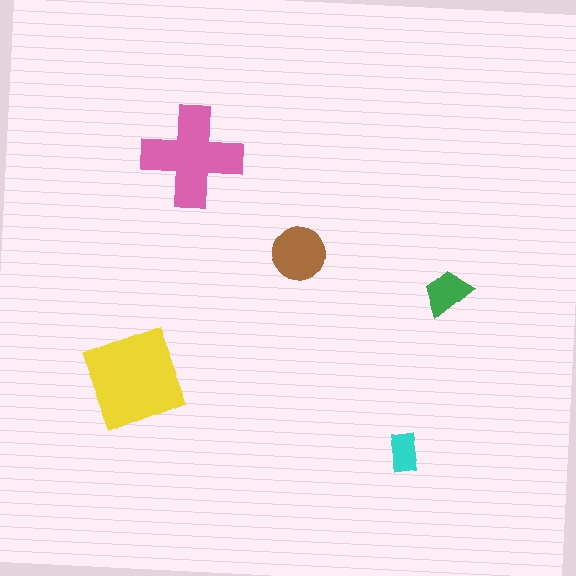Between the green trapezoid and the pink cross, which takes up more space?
The pink cross.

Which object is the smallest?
The cyan rectangle.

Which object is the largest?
The yellow square.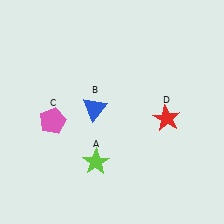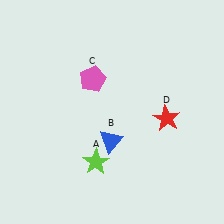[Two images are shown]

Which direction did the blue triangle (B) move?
The blue triangle (B) moved down.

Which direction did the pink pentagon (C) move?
The pink pentagon (C) moved up.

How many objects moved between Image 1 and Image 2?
2 objects moved between the two images.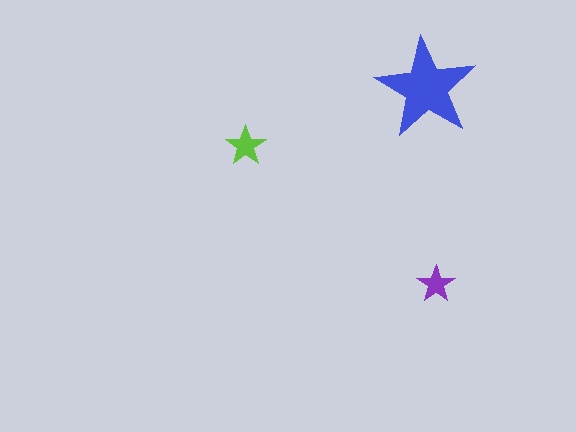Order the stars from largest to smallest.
the blue one, the lime one, the purple one.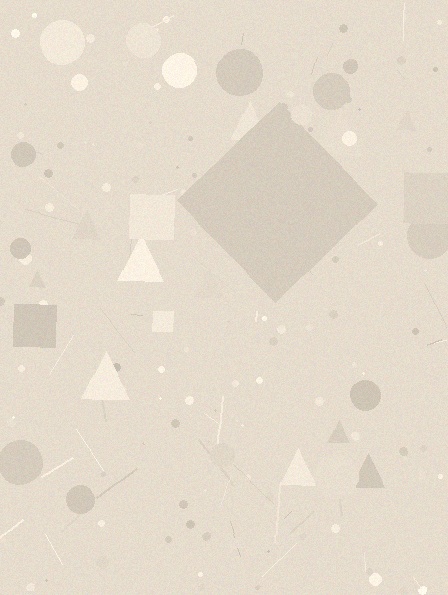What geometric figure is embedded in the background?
A diamond is embedded in the background.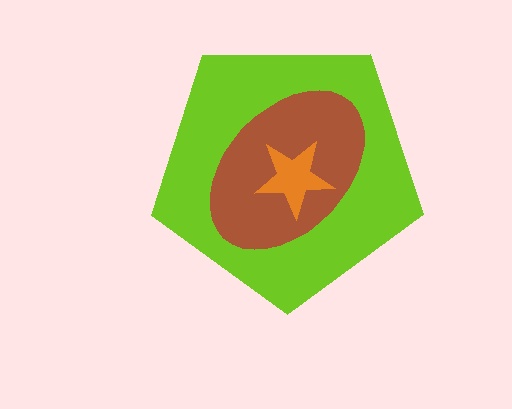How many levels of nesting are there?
3.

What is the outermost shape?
The lime pentagon.